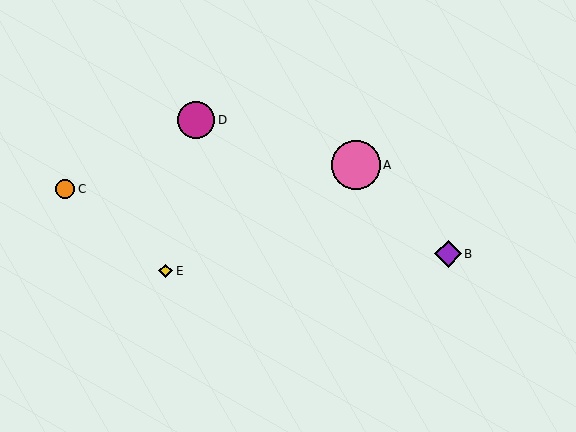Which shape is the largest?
The pink circle (labeled A) is the largest.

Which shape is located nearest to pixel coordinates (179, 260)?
The yellow diamond (labeled E) at (166, 271) is nearest to that location.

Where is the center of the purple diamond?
The center of the purple diamond is at (448, 254).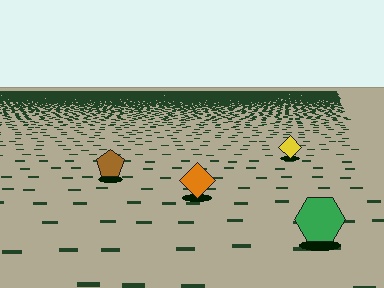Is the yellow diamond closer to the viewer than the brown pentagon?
No. The brown pentagon is closer — you can tell from the texture gradient: the ground texture is coarser near it.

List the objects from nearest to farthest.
From nearest to farthest: the green hexagon, the orange diamond, the brown pentagon, the yellow diamond.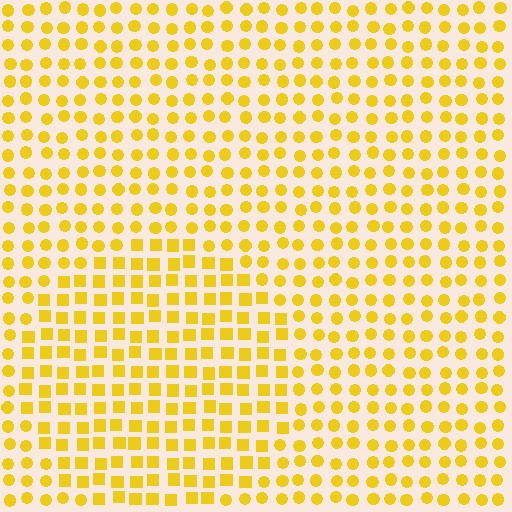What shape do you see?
I see a circle.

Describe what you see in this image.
The image is filled with small yellow elements arranged in a uniform grid. A circle-shaped region contains squares, while the surrounding area contains circles. The boundary is defined purely by the change in element shape.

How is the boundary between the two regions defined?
The boundary is defined by a change in element shape: squares inside vs. circles outside. All elements share the same color and spacing.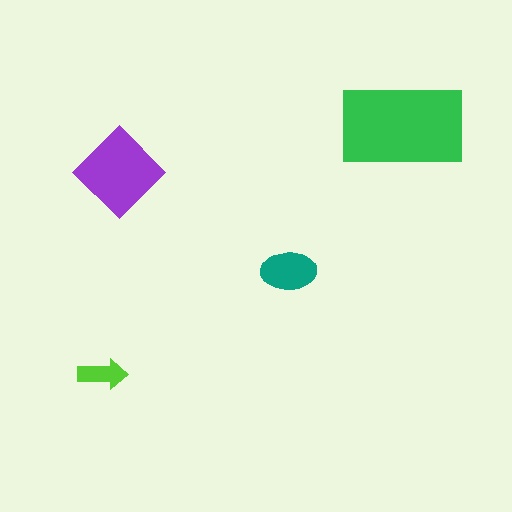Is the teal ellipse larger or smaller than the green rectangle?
Smaller.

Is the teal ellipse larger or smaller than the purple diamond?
Smaller.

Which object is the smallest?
The lime arrow.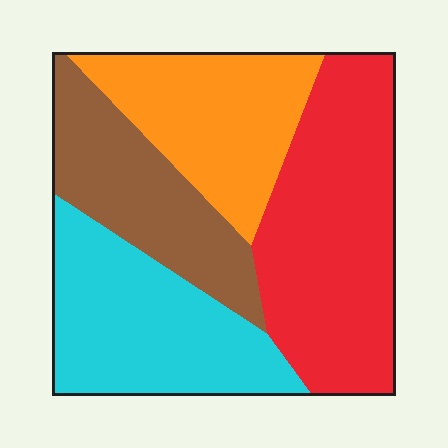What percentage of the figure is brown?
Brown takes up about one fifth (1/5) of the figure.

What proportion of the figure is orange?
Orange takes up about one fifth (1/5) of the figure.